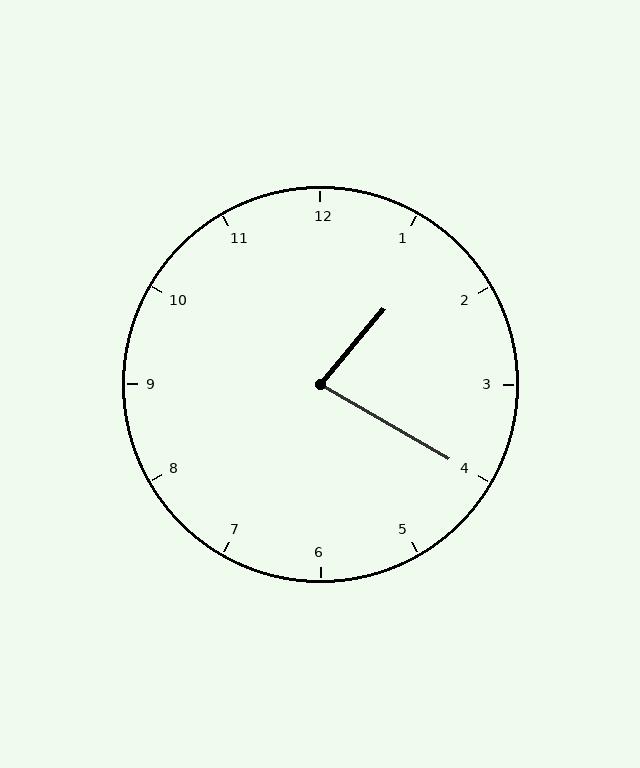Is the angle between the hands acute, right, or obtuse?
It is acute.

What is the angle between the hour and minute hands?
Approximately 80 degrees.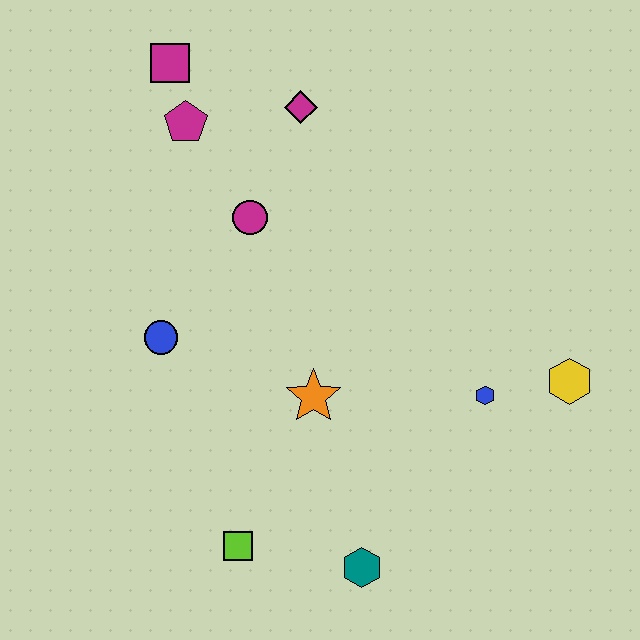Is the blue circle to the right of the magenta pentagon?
No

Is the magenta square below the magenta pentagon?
No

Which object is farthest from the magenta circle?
The teal hexagon is farthest from the magenta circle.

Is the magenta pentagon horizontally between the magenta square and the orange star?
Yes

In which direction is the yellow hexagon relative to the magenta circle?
The yellow hexagon is to the right of the magenta circle.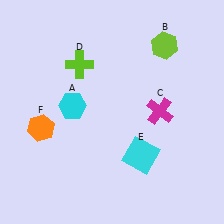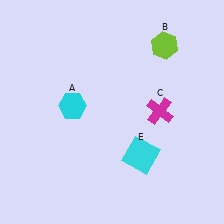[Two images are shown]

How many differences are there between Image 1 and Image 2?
There are 2 differences between the two images.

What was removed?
The orange hexagon (F), the lime cross (D) were removed in Image 2.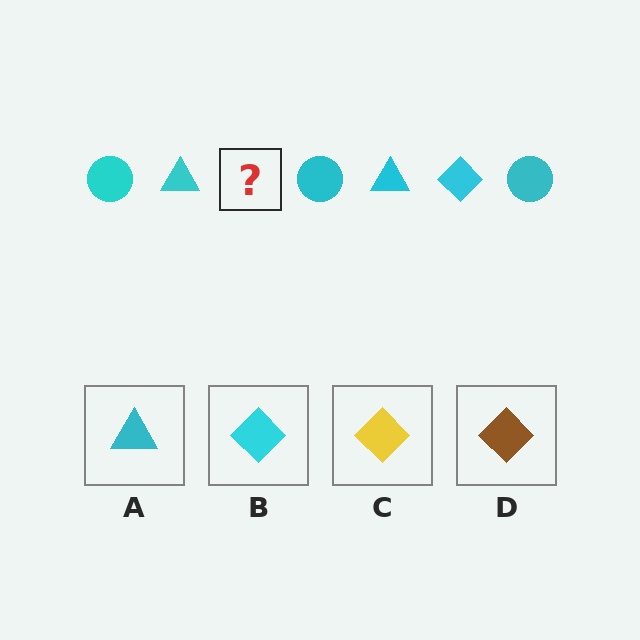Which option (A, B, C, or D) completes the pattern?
B.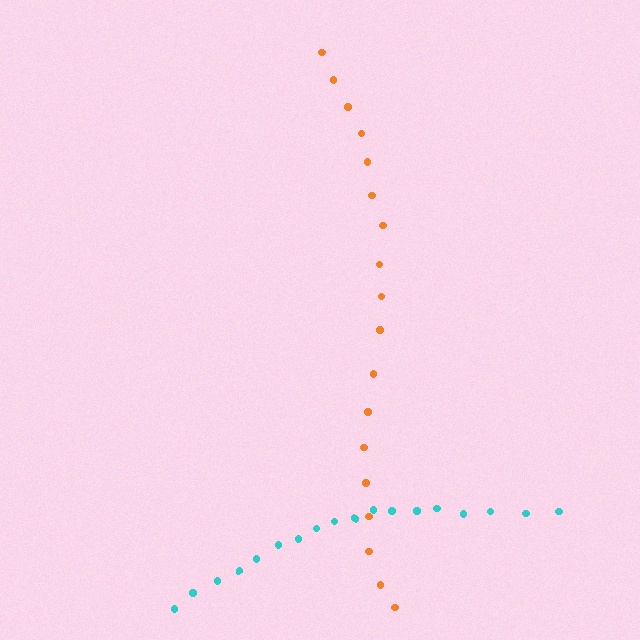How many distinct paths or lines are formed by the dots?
There are 2 distinct paths.